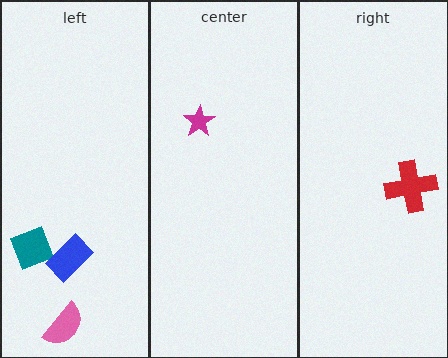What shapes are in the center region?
The magenta star.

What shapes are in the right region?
The red cross.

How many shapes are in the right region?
1.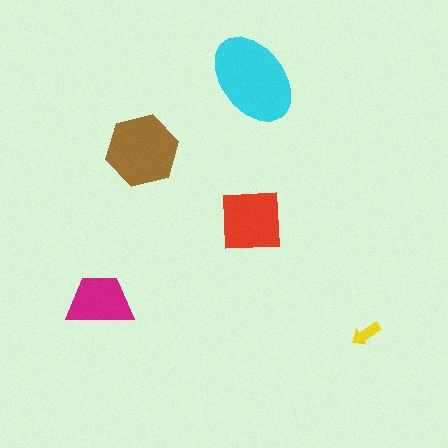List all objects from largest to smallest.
The cyan ellipse, the brown hexagon, the red square, the magenta trapezoid, the yellow arrow.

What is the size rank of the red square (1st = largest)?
3rd.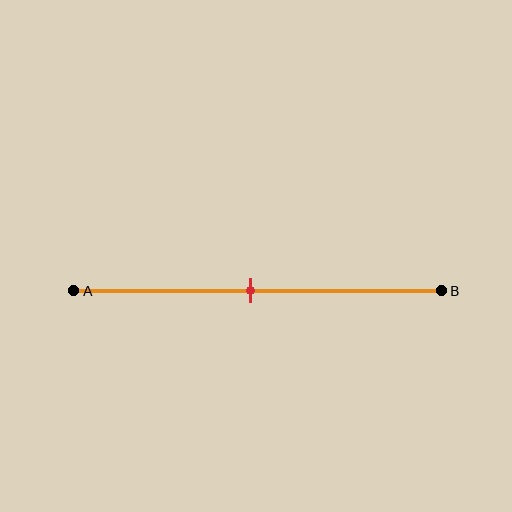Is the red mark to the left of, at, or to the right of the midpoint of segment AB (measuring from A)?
The red mark is approximately at the midpoint of segment AB.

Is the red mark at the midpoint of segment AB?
Yes, the mark is approximately at the midpoint.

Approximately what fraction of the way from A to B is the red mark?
The red mark is approximately 50% of the way from A to B.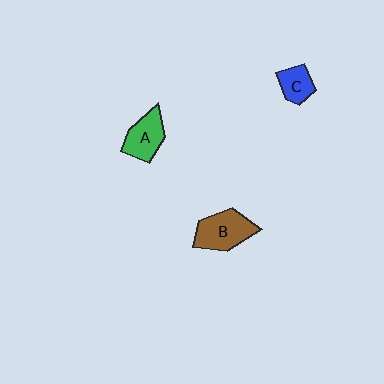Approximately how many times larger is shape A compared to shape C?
Approximately 1.4 times.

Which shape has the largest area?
Shape B (brown).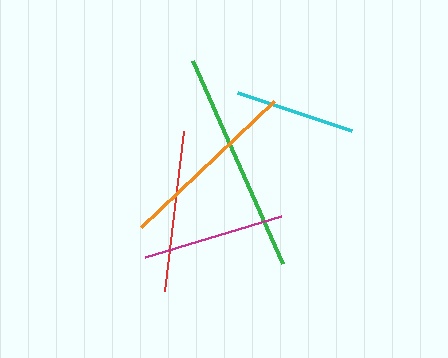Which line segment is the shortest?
The cyan line is the shortest at approximately 120 pixels.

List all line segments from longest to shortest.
From longest to shortest: green, orange, red, magenta, cyan.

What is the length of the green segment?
The green segment is approximately 222 pixels long.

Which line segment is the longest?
The green line is the longest at approximately 222 pixels.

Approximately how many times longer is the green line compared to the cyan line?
The green line is approximately 1.8 times the length of the cyan line.